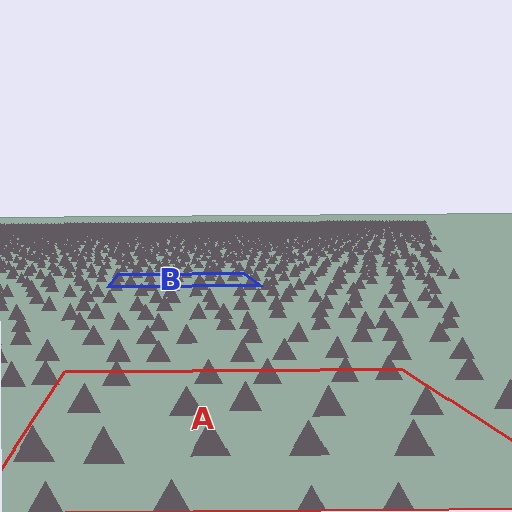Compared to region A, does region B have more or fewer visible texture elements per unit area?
Region B has more texture elements per unit area — they are packed more densely because it is farther away.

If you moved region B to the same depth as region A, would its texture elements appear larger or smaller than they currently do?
They would appear larger. At a closer depth, the same texture elements are projected at a bigger on-screen size.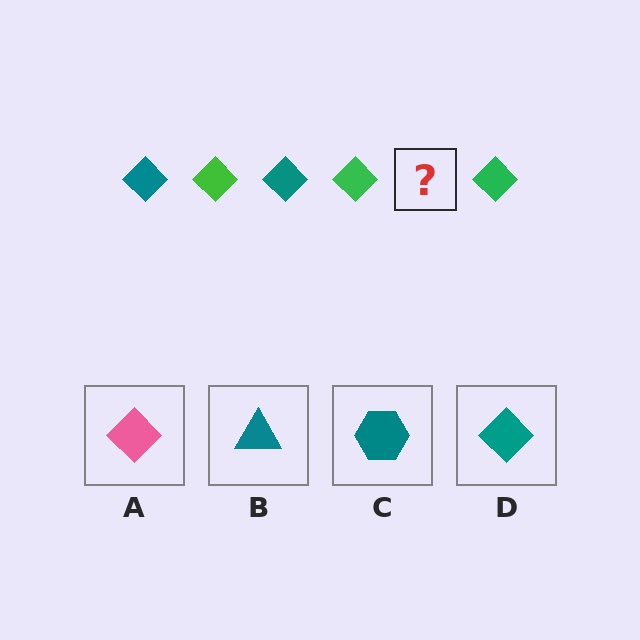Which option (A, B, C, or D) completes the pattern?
D.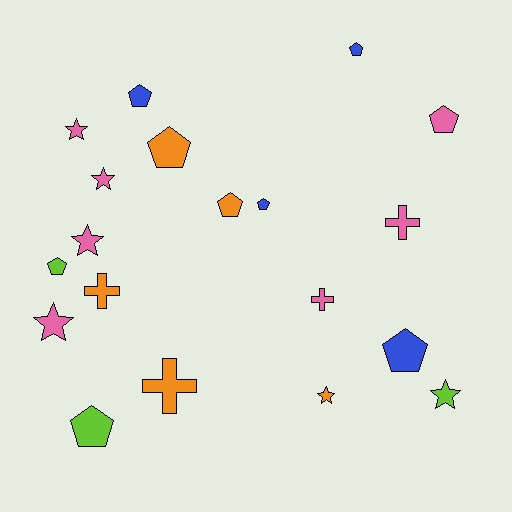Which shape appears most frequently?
Pentagon, with 9 objects.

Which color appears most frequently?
Pink, with 7 objects.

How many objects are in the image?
There are 19 objects.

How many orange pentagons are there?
There are 2 orange pentagons.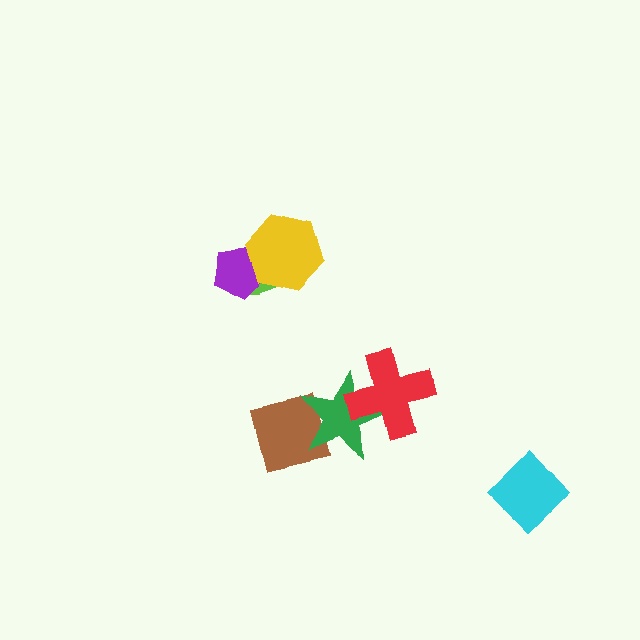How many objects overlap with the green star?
2 objects overlap with the green star.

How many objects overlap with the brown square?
1 object overlaps with the brown square.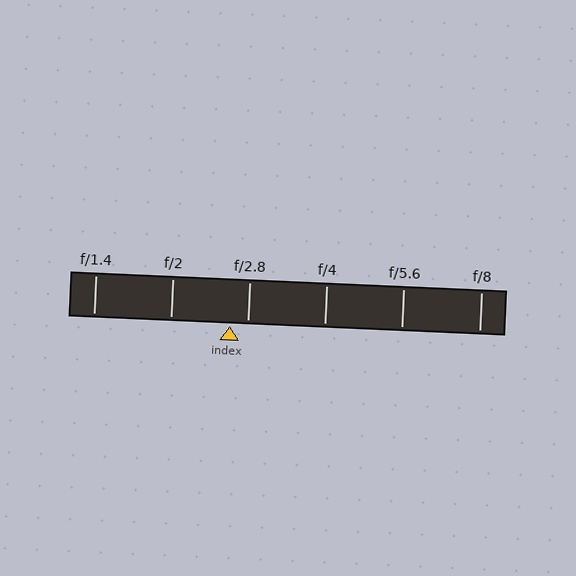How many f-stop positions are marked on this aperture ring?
There are 6 f-stop positions marked.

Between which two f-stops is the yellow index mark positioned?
The index mark is between f/2 and f/2.8.